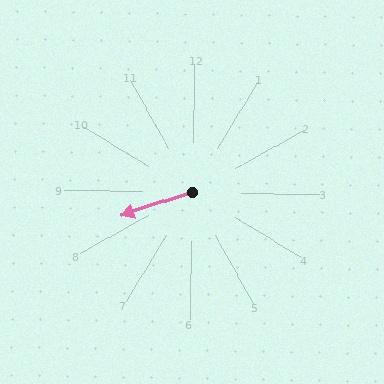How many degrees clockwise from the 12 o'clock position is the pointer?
Approximately 251 degrees.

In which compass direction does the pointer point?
West.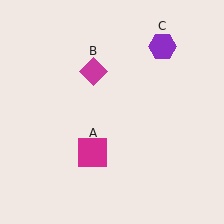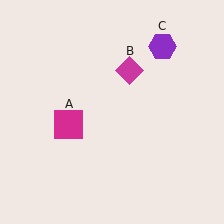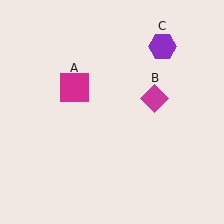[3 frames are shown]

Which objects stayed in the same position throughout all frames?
Purple hexagon (object C) remained stationary.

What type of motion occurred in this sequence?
The magenta square (object A), magenta diamond (object B) rotated clockwise around the center of the scene.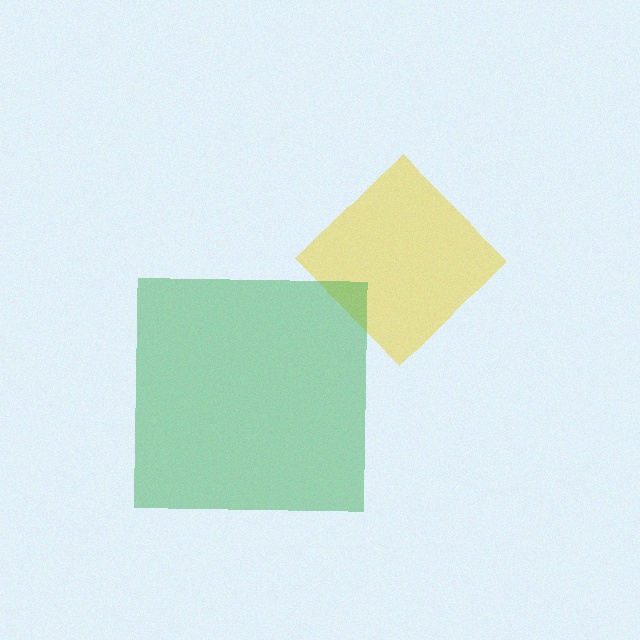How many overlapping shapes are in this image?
There are 2 overlapping shapes in the image.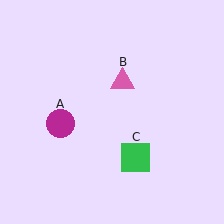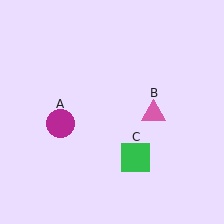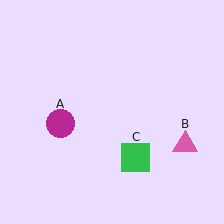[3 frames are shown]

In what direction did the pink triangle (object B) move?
The pink triangle (object B) moved down and to the right.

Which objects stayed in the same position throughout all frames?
Magenta circle (object A) and green square (object C) remained stationary.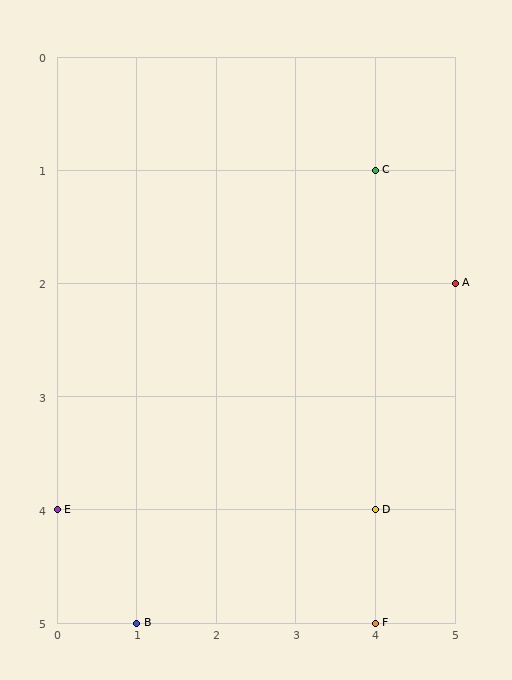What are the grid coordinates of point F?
Point F is at grid coordinates (4, 5).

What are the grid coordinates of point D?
Point D is at grid coordinates (4, 4).